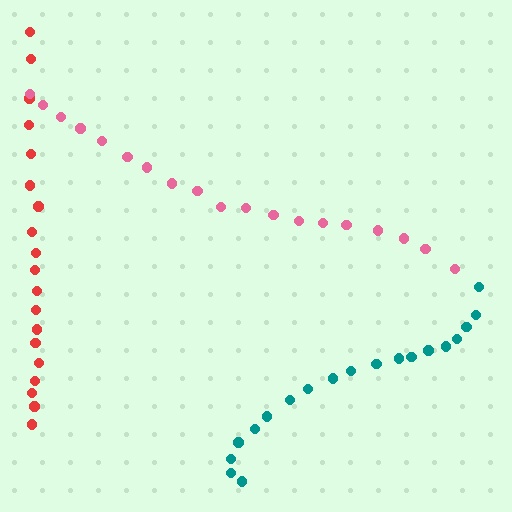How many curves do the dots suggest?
There are 3 distinct paths.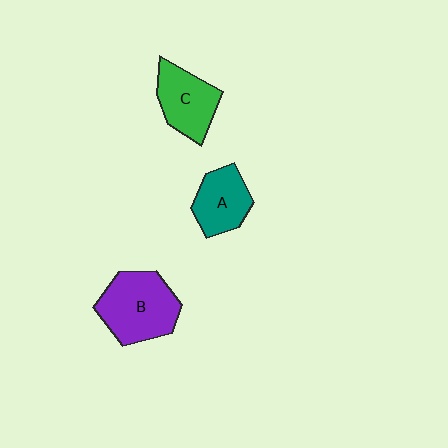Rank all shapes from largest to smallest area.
From largest to smallest: B (purple), C (green), A (teal).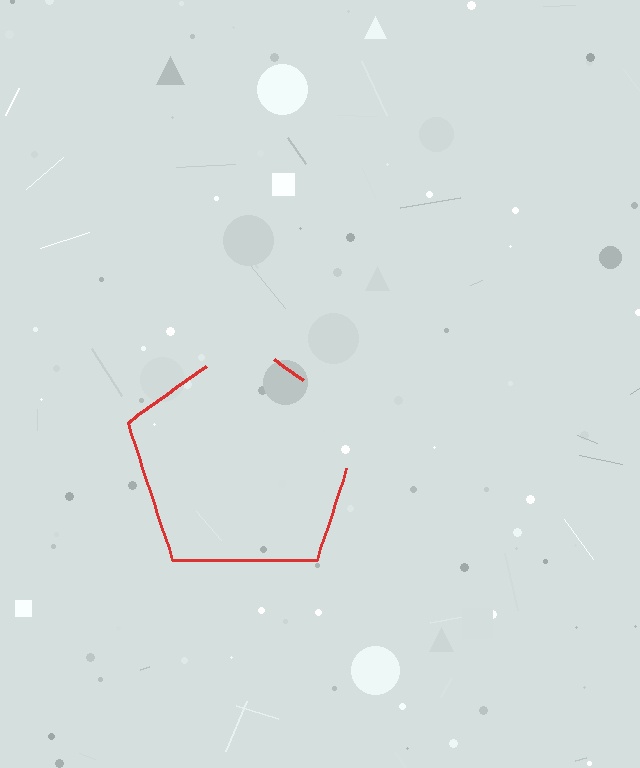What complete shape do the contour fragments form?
The contour fragments form a pentagon.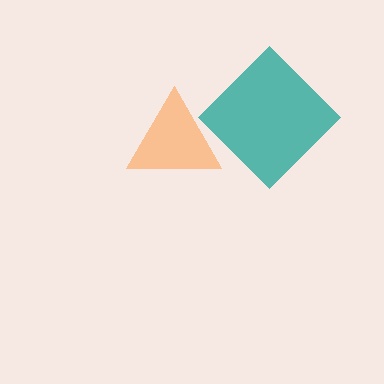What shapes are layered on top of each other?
The layered shapes are: a teal diamond, an orange triangle.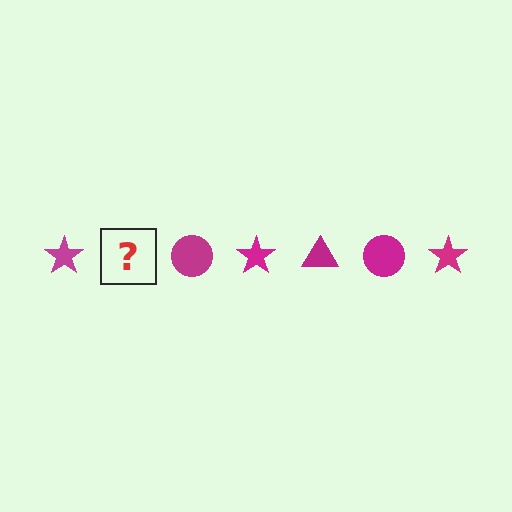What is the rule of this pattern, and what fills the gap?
The rule is that the pattern cycles through star, triangle, circle shapes in magenta. The gap should be filled with a magenta triangle.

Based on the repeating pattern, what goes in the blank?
The blank should be a magenta triangle.